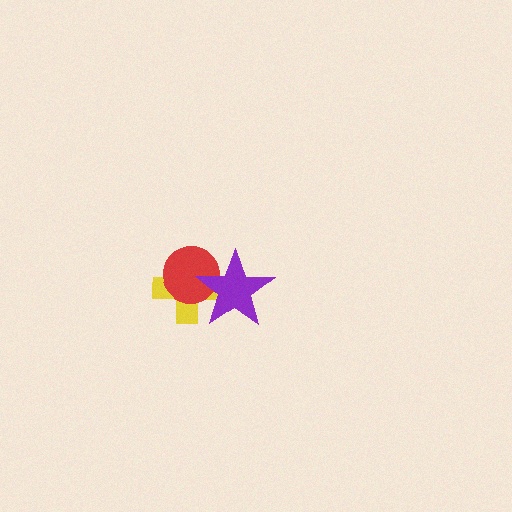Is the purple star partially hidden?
No, no other shape covers it.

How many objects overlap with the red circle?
2 objects overlap with the red circle.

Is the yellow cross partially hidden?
Yes, it is partially covered by another shape.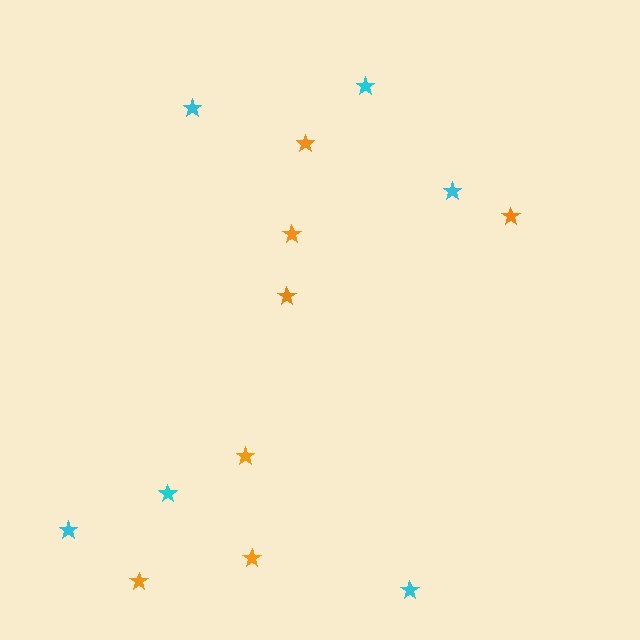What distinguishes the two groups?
There are 2 groups: one group of orange stars (7) and one group of cyan stars (6).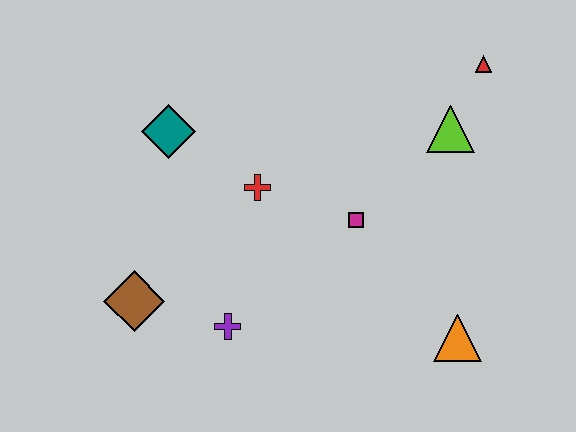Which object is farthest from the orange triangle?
The teal diamond is farthest from the orange triangle.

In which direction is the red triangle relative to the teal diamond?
The red triangle is to the right of the teal diamond.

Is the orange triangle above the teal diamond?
No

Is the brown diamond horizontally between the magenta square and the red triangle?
No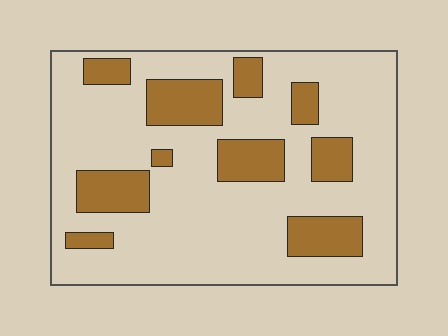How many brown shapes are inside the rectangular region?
10.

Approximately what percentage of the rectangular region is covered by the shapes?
Approximately 25%.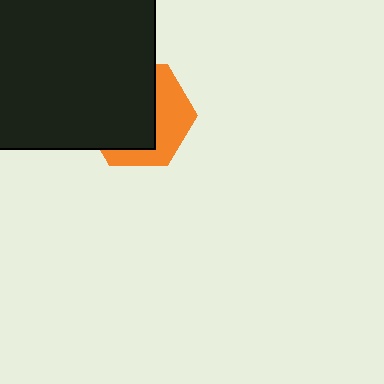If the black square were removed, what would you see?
You would see the complete orange hexagon.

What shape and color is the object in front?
The object in front is a black square.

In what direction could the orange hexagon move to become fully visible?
The orange hexagon could move toward the lower-right. That would shift it out from behind the black square entirely.